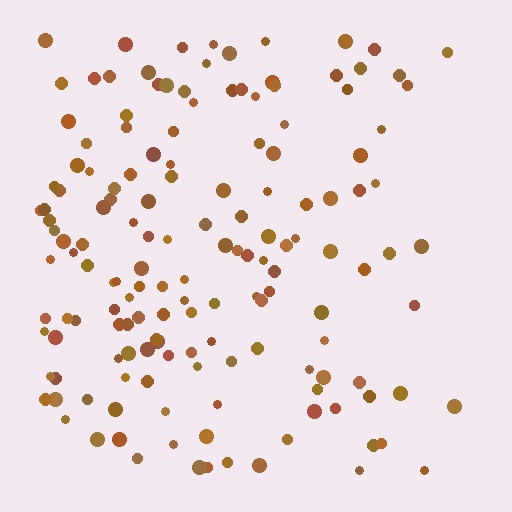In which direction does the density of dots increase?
From right to left, with the left side densest.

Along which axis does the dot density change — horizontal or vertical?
Horizontal.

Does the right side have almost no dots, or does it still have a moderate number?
Still a moderate number, just noticeably fewer than the left.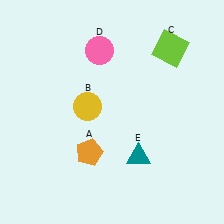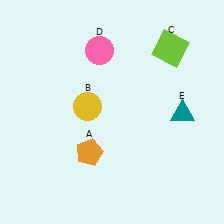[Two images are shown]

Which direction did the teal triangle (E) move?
The teal triangle (E) moved right.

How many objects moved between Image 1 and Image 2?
1 object moved between the two images.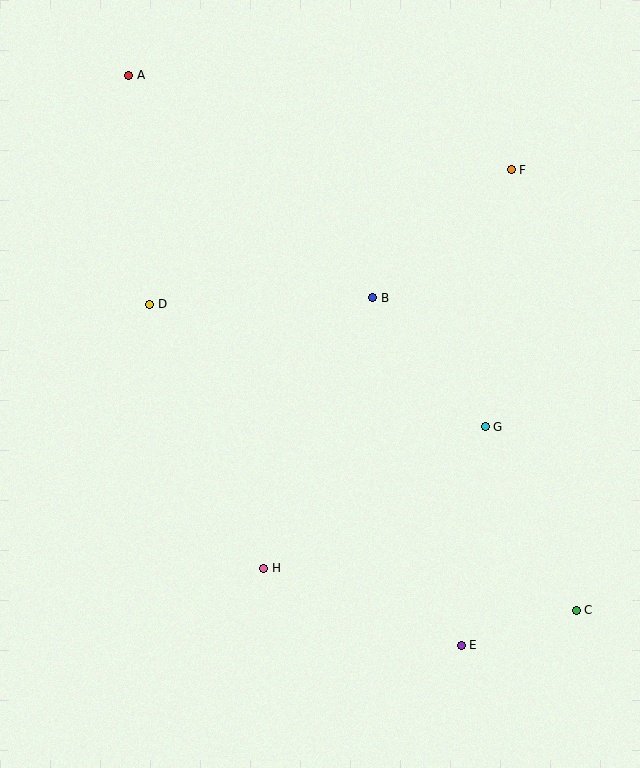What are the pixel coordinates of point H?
Point H is at (264, 568).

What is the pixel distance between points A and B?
The distance between A and B is 330 pixels.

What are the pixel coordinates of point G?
Point G is at (485, 427).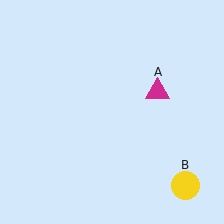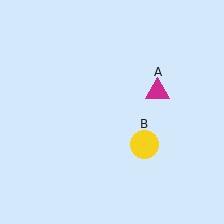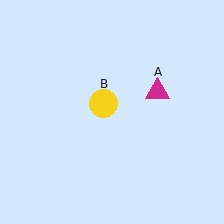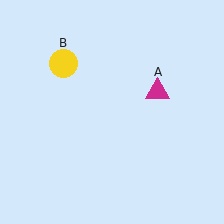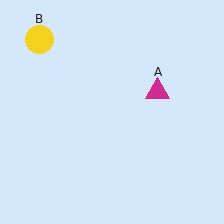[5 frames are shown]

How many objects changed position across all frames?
1 object changed position: yellow circle (object B).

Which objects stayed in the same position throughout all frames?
Magenta triangle (object A) remained stationary.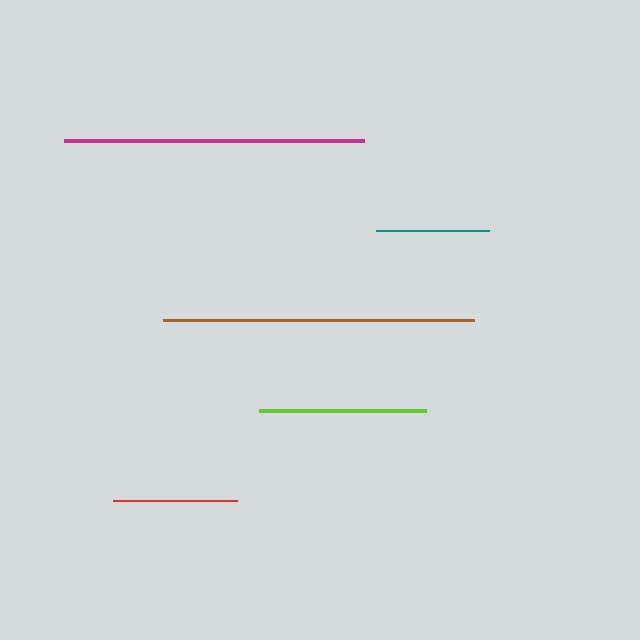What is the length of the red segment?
The red segment is approximately 124 pixels long.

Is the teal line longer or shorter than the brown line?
The brown line is longer than the teal line.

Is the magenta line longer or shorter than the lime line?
The magenta line is longer than the lime line.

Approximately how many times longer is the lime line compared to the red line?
The lime line is approximately 1.3 times the length of the red line.